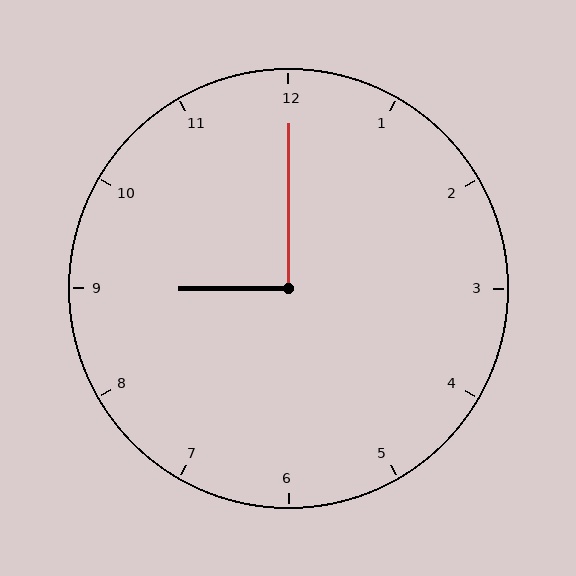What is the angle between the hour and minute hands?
Approximately 90 degrees.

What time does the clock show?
9:00.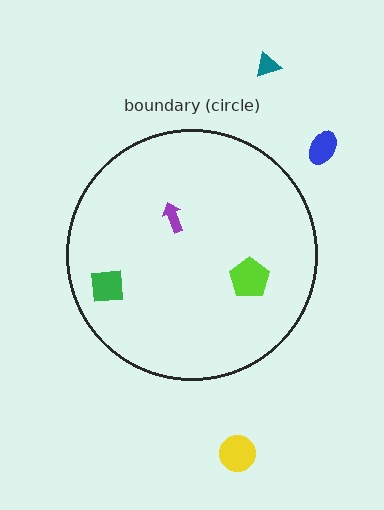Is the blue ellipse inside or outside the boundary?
Outside.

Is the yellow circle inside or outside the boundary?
Outside.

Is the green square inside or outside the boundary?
Inside.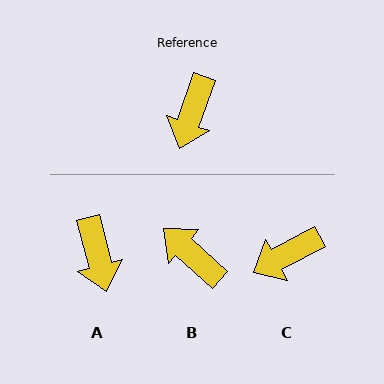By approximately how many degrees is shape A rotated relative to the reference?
Approximately 34 degrees counter-clockwise.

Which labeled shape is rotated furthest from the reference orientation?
B, about 113 degrees away.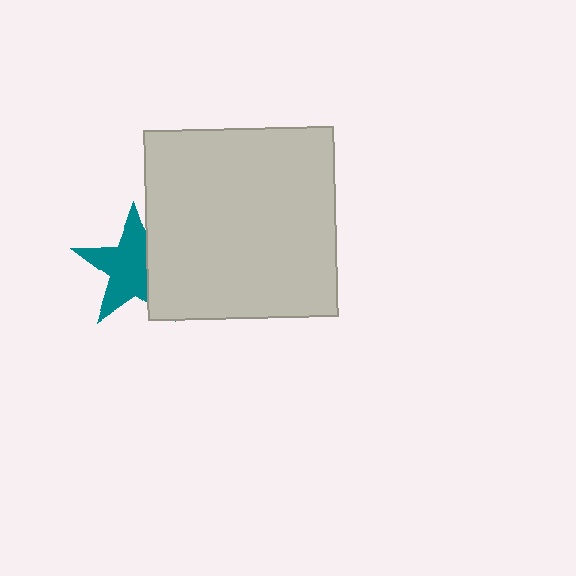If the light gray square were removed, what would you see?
You would see the complete teal star.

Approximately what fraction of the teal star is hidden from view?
Roughly 32% of the teal star is hidden behind the light gray square.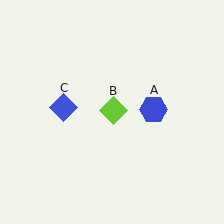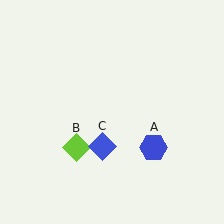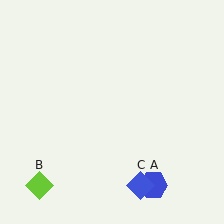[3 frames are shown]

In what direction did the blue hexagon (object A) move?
The blue hexagon (object A) moved down.